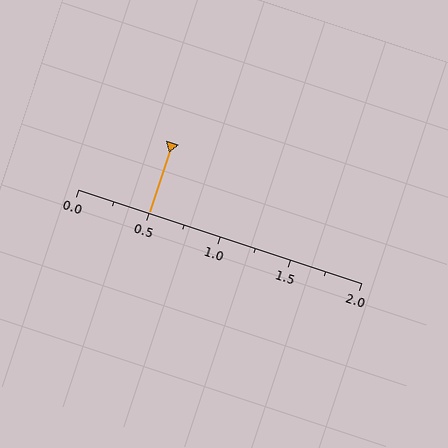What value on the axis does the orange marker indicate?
The marker indicates approximately 0.5.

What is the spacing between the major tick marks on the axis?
The major ticks are spaced 0.5 apart.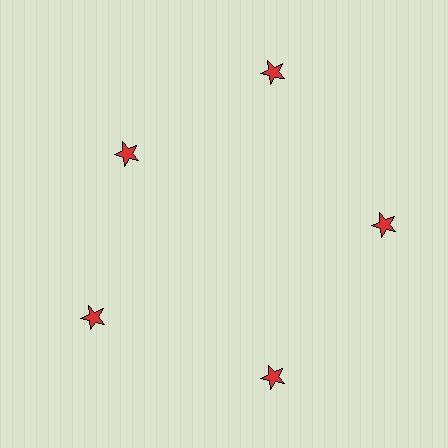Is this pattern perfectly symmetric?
No. The 5 red stars are arranged in a ring, but one element near the 10 o'clock position is pulled inward toward the center, breaking the 5-fold rotational symmetry.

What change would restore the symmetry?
The symmetry would be restored by moving it outward, back onto the ring so that all 5 stars sit at equal angles and equal distance from the center.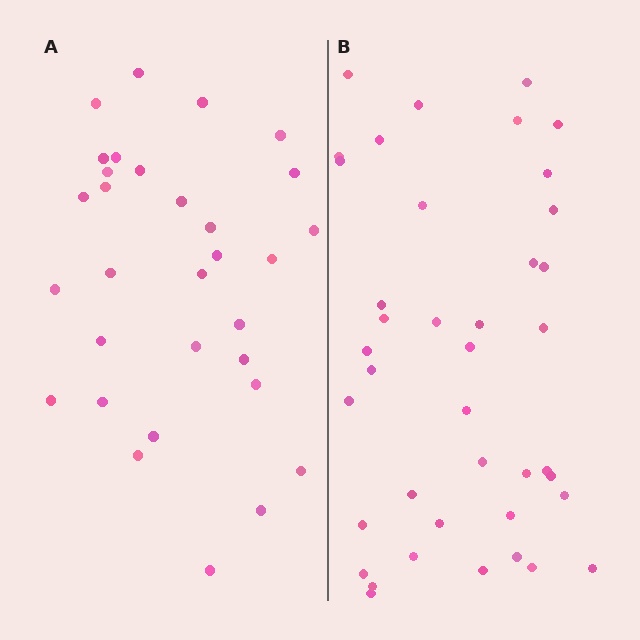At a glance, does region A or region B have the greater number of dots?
Region B (the right region) has more dots.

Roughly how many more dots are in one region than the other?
Region B has roughly 8 or so more dots than region A.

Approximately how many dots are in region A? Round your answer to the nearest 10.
About 30 dots. (The exact count is 31, which rounds to 30.)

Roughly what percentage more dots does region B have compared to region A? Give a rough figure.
About 30% more.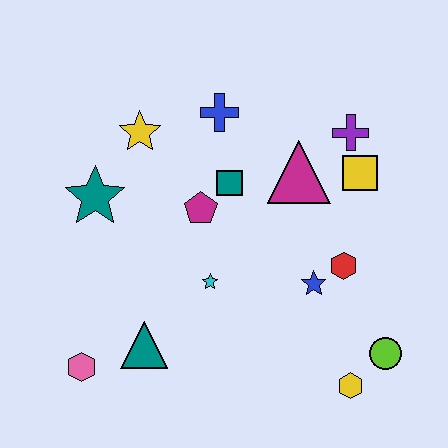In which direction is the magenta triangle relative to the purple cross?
The magenta triangle is to the left of the purple cross.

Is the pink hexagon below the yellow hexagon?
No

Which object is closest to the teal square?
The magenta pentagon is closest to the teal square.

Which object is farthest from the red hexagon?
The pink hexagon is farthest from the red hexagon.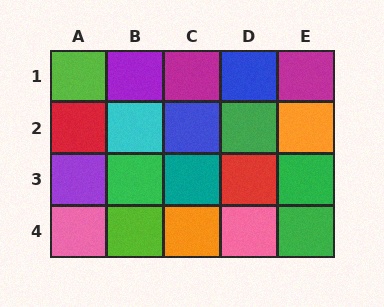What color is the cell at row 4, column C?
Orange.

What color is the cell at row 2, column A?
Red.